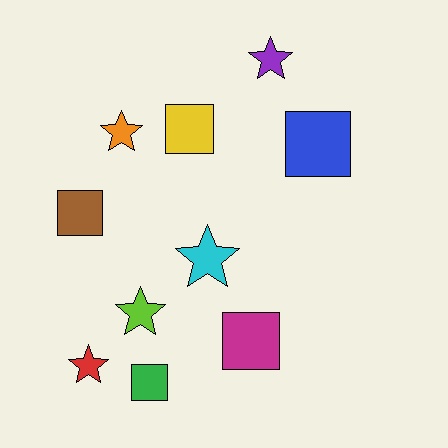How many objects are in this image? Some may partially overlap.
There are 10 objects.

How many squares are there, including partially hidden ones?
There are 5 squares.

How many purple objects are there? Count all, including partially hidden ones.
There is 1 purple object.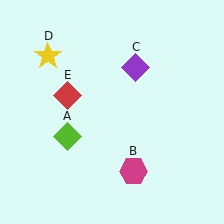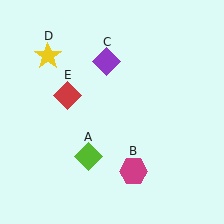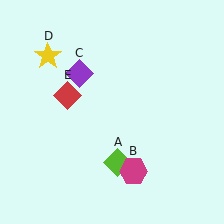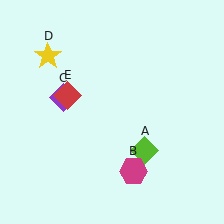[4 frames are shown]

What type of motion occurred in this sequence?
The lime diamond (object A), purple diamond (object C) rotated counterclockwise around the center of the scene.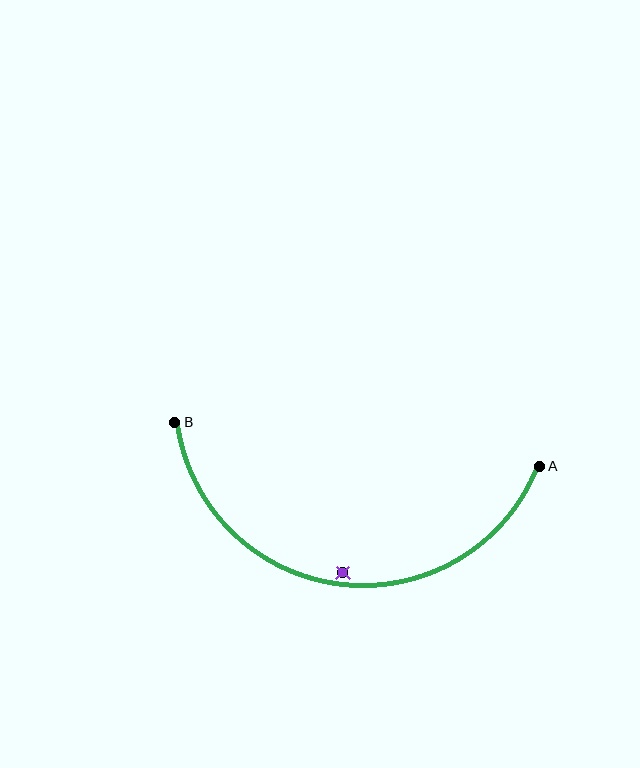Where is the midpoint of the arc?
The arc midpoint is the point on the curve farthest from the straight line joining A and B. It sits below that line.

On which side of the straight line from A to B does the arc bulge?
The arc bulges below the straight line connecting A and B.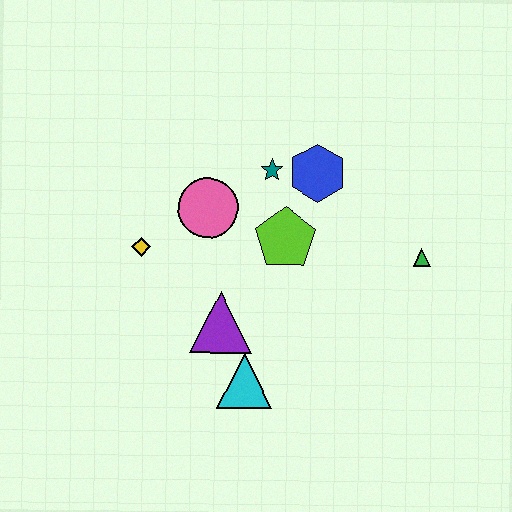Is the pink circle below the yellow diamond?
No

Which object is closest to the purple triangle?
The cyan triangle is closest to the purple triangle.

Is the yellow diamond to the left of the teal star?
Yes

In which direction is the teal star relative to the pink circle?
The teal star is to the right of the pink circle.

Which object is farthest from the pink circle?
The green triangle is farthest from the pink circle.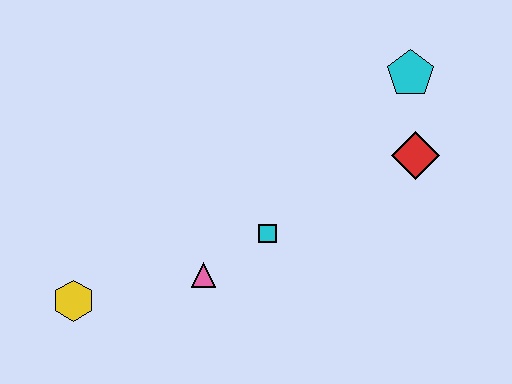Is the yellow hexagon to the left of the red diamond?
Yes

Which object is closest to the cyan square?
The pink triangle is closest to the cyan square.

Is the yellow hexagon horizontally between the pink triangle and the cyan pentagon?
No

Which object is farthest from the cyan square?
The cyan pentagon is farthest from the cyan square.